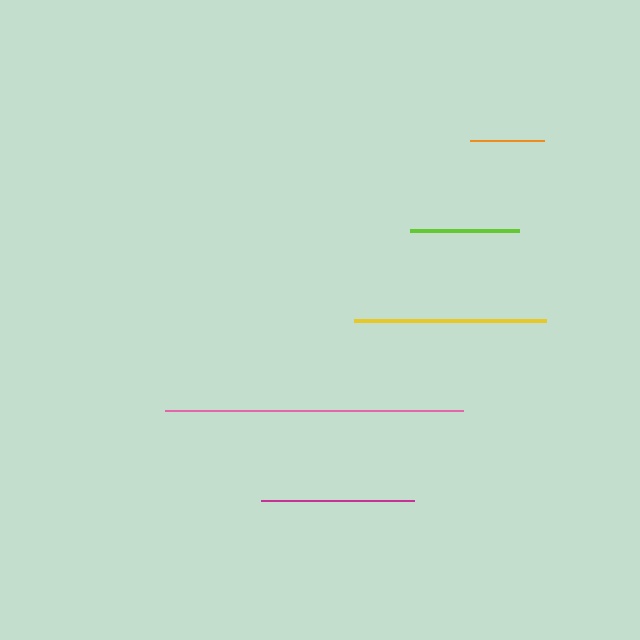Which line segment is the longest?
The pink line is the longest at approximately 298 pixels.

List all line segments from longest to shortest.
From longest to shortest: pink, yellow, magenta, lime, orange.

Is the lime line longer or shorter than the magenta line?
The magenta line is longer than the lime line.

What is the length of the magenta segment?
The magenta segment is approximately 153 pixels long.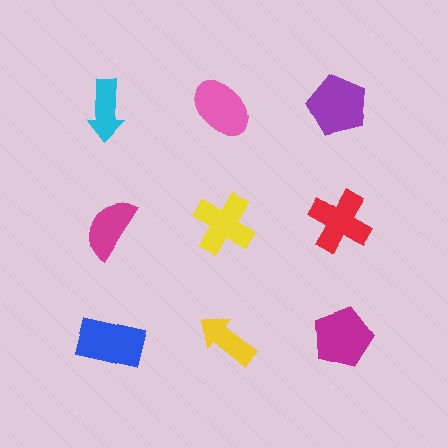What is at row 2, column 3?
A red cross.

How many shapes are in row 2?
3 shapes.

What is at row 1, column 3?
A purple pentagon.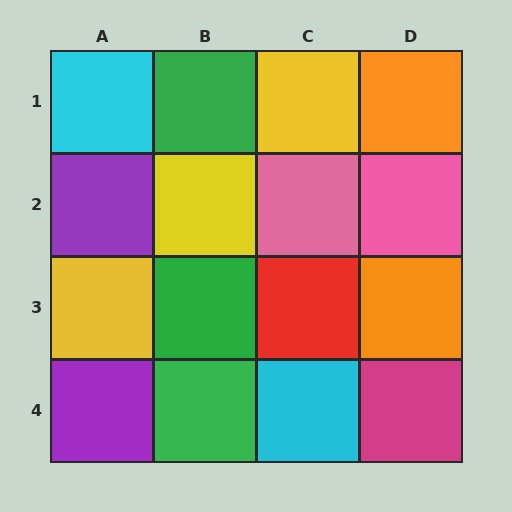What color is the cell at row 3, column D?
Orange.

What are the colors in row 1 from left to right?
Cyan, green, yellow, orange.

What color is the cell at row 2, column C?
Pink.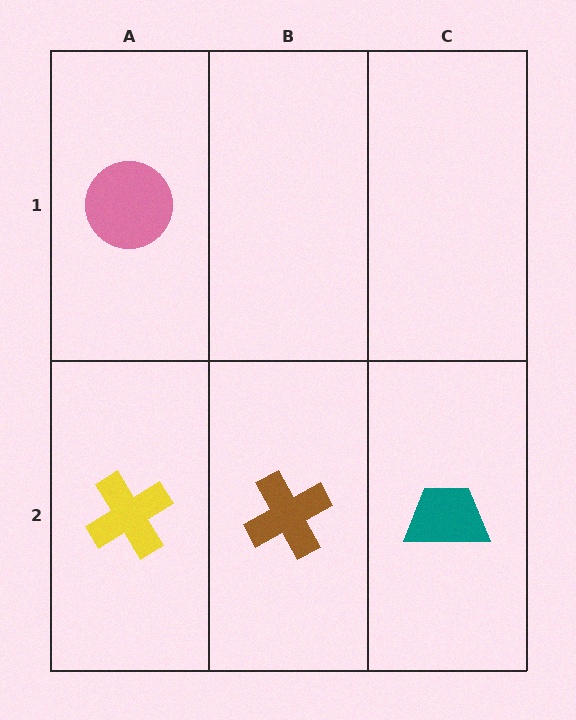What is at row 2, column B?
A brown cross.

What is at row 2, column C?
A teal trapezoid.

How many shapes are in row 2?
3 shapes.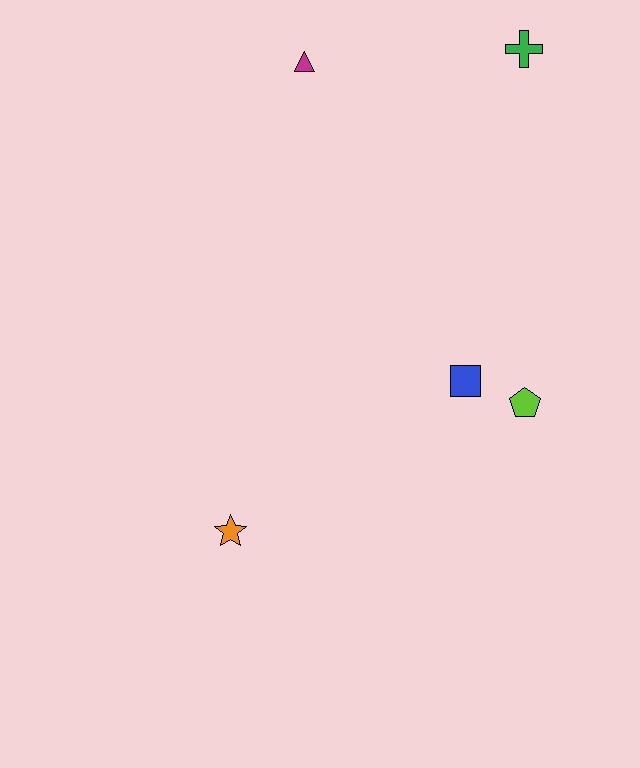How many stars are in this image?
There is 1 star.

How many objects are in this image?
There are 5 objects.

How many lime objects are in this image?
There is 1 lime object.